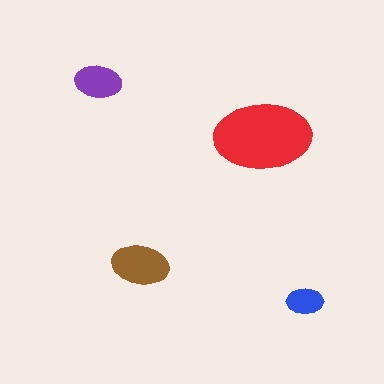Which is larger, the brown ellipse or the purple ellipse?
The brown one.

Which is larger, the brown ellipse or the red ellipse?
The red one.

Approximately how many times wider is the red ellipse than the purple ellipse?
About 2 times wider.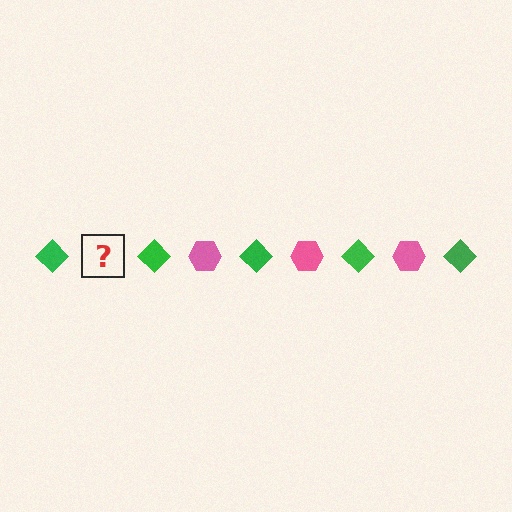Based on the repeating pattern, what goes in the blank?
The blank should be a pink hexagon.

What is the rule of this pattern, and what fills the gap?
The rule is that the pattern alternates between green diamond and pink hexagon. The gap should be filled with a pink hexagon.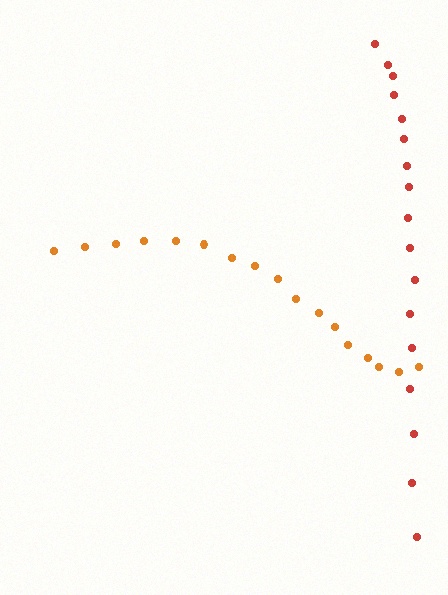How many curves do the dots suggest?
There are 2 distinct paths.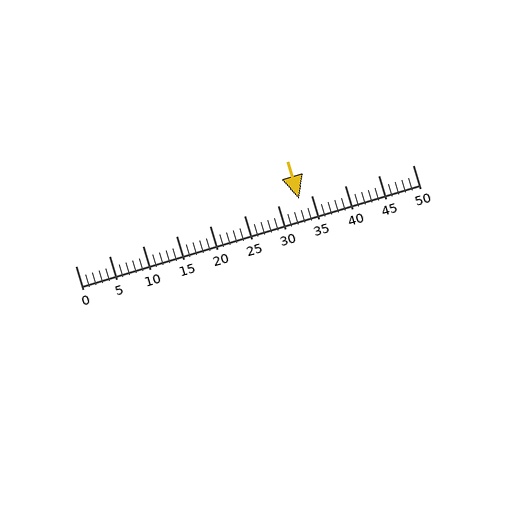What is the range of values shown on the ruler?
The ruler shows values from 0 to 50.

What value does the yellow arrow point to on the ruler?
The yellow arrow points to approximately 33.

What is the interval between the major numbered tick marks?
The major tick marks are spaced 5 units apart.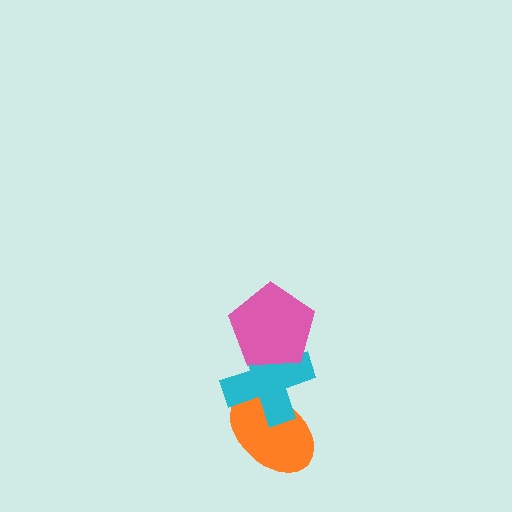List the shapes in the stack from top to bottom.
From top to bottom: the pink pentagon, the cyan cross, the orange ellipse.